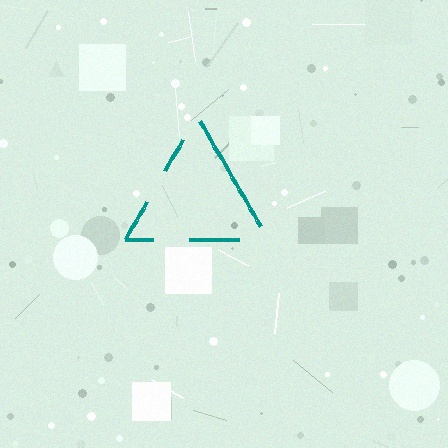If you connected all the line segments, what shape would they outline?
They would outline a triangle.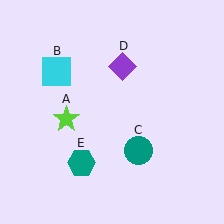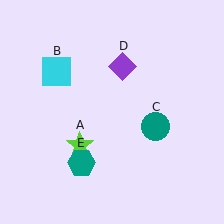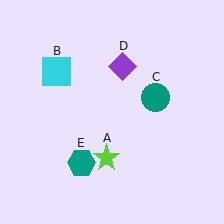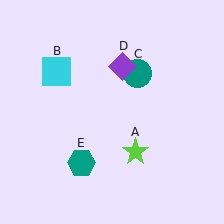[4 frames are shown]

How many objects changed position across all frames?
2 objects changed position: lime star (object A), teal circle (object C).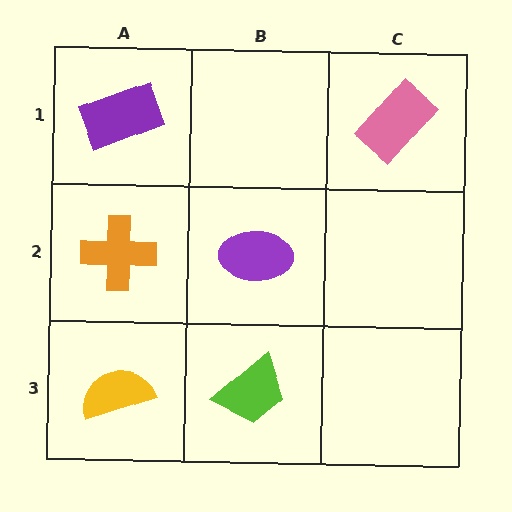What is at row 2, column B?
A purple ellipse.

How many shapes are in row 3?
2 shapes.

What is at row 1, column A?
A purple rectangle.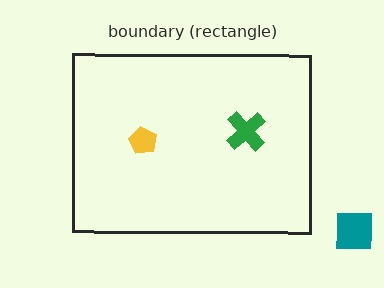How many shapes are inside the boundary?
2 inside, 1 outside.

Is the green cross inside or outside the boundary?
Inside.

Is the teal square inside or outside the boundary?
Outside.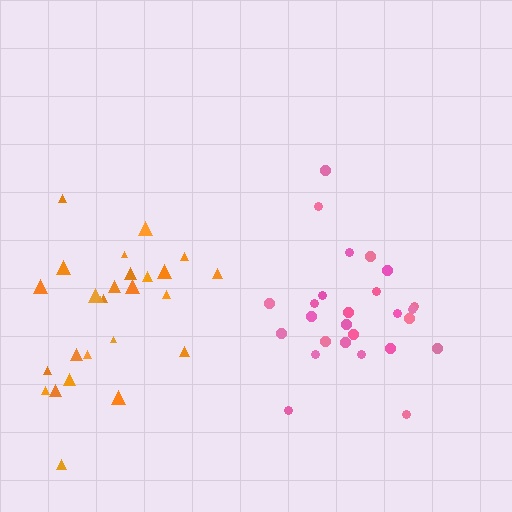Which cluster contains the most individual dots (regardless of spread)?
Orange (26).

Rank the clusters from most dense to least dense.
pink, orange.